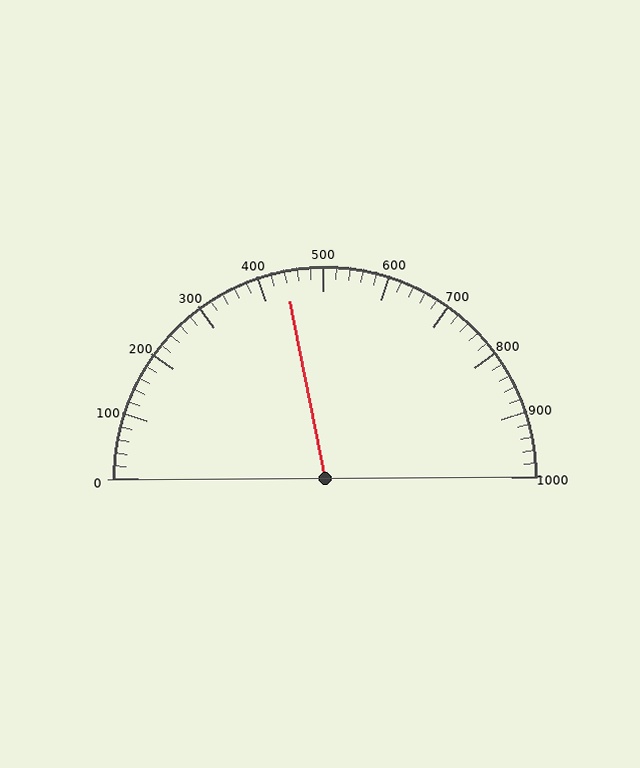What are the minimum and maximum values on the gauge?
The gauge ranges from 0 to 1000.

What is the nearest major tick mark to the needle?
The nearest major tick mark is 400.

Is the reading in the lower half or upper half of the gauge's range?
The reading is in the lower half of the range (0 to 1000).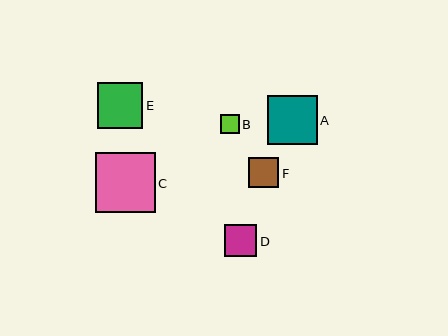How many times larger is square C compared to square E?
Square C is approximately 1.3 times the size of square E.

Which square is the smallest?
Square B is the smallest with a size of approximately 19 pixels.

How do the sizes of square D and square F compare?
Square D and square F are approximately the same size.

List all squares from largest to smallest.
From largest to smallest: C, A, E, D, F, B.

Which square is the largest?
Square C is the largest with a size of approximately 59 pixels.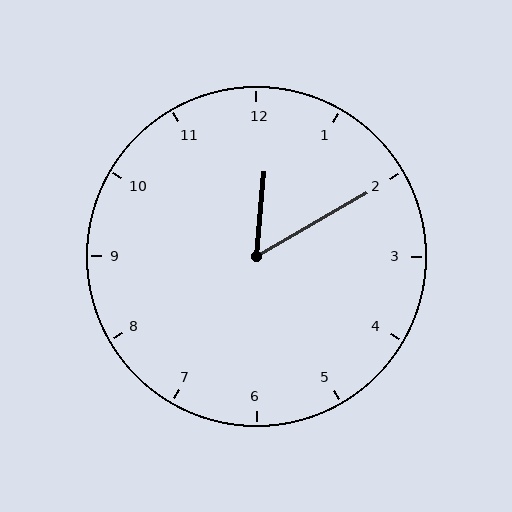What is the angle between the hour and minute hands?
Approximately 55 degrees.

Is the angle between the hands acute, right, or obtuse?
It is acute.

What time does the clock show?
12:10.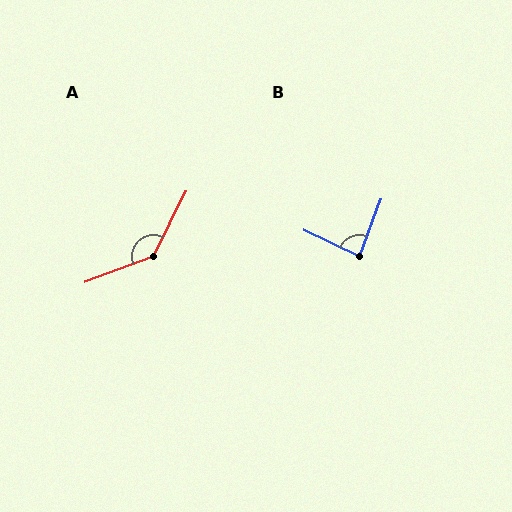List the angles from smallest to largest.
B (85°), A (136°).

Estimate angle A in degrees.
Approximately 136 degrees.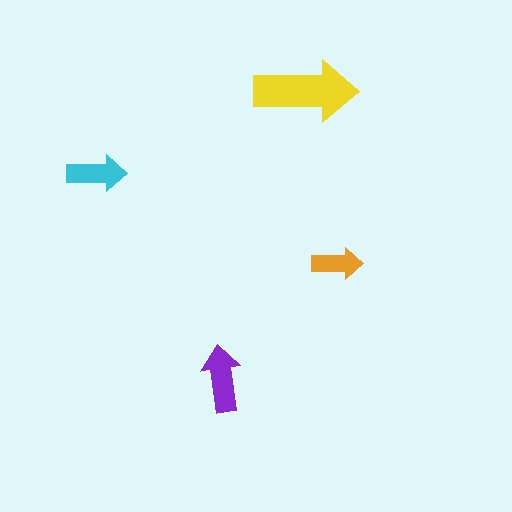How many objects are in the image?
There are 4 objects in the image.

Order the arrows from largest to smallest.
the yellow one, the purple one, the cyan one, the orange one.